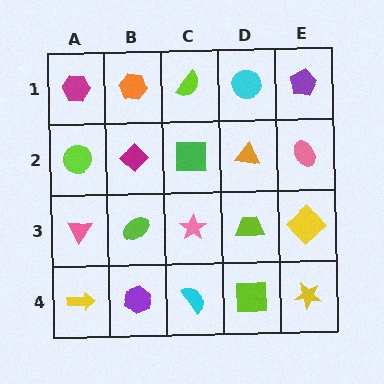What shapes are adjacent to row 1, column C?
A green square (row 2, column C), an orange hexagon (row 1, column B), a cyan circle (row 1, column D).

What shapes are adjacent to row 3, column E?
A pink ellipse (row 2, column E), a yellow star (row 4, column E), a lime trapezoid (row 3, column D).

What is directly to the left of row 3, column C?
A lime ellipse.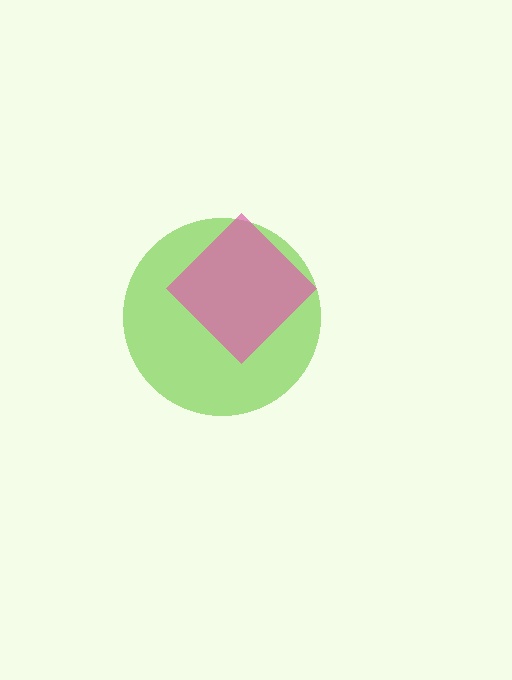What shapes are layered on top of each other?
The layered shapes are: a lime circle, a pink diamond.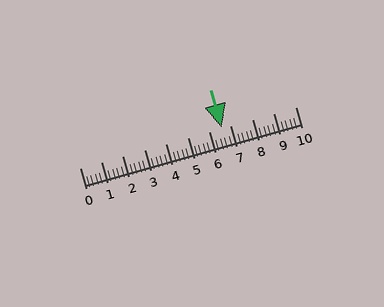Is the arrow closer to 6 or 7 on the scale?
The arrow is closer to 7.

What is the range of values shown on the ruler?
The ruler shows values from 0 to 10.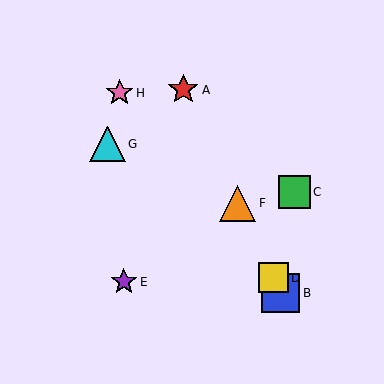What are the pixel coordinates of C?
Object C is at (294, 192).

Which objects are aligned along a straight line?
Objects A, B, D, F are aligned along a straight line.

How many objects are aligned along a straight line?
4 objects (A, B, D, F) are aligned along a straight line.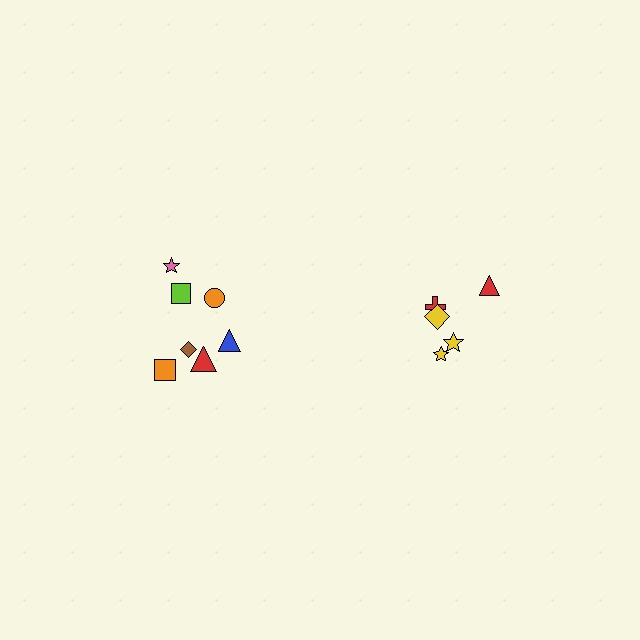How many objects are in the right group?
There are 5 objects.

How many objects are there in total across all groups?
There are 12 objects.